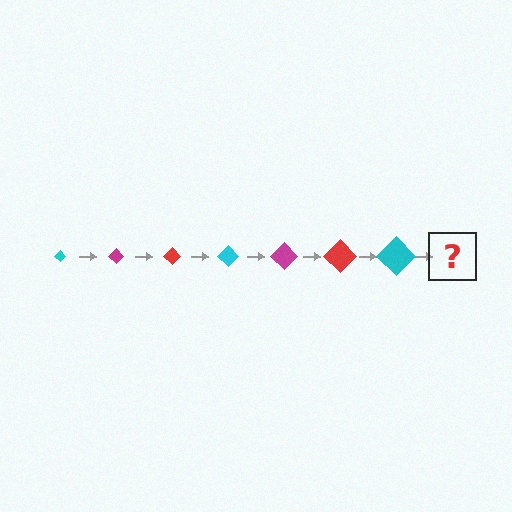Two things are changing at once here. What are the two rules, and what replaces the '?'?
The two rules are that the diamond grows larger each step and the color cycles through cyan, magenta, and red. The '?' should be a magenta diamond, larger than the previous one.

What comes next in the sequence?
The next element should be a magenta diamond, larger than the previous one.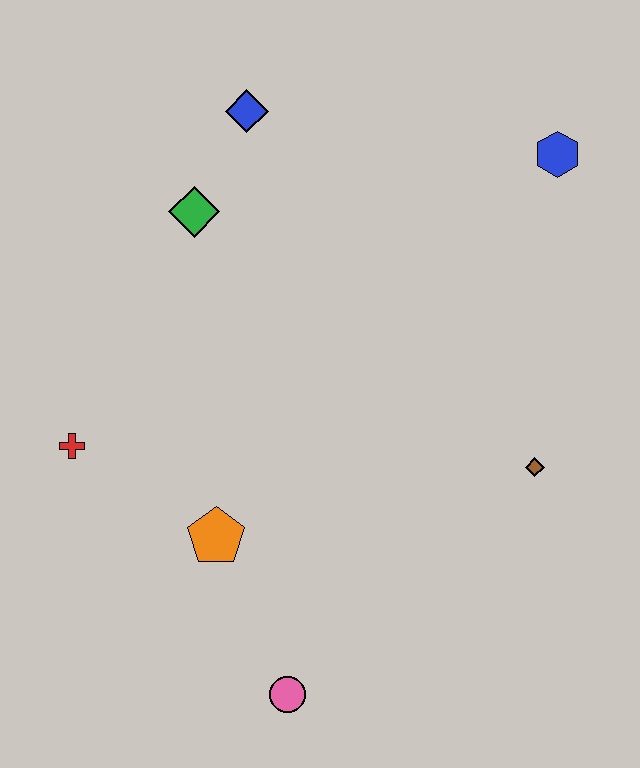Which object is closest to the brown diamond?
The blue hexagon is closest to the brown diamond.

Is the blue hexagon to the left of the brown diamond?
No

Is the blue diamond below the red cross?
No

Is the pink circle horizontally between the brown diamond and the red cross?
Yes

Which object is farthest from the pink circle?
The blue hexagon is farthest from the pink circle.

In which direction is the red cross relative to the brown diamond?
The red cross is to the left of the brown diamond.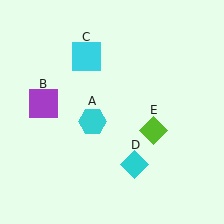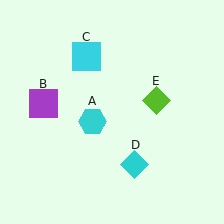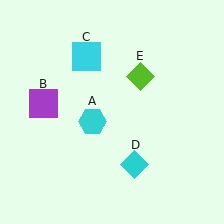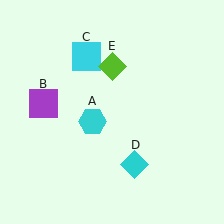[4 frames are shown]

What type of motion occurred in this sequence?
The lime diamond (object E) rotated counterclockwise around the center of the scene.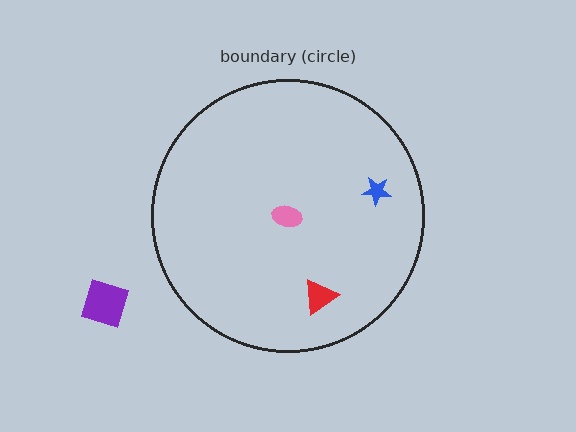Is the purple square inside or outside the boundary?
Outside.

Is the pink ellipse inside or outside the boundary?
Inside.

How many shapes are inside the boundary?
3 inside, 1 outside.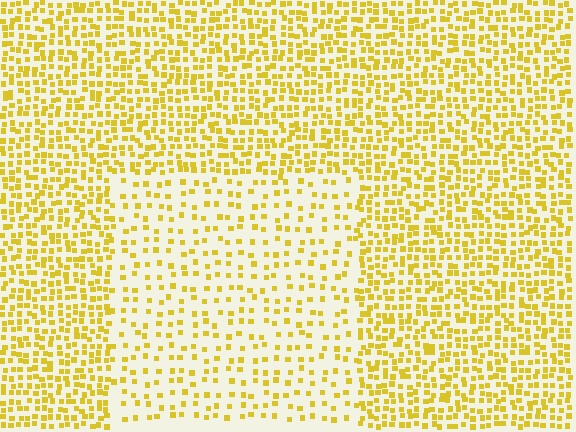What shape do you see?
I see a rectangle.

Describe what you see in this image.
The image contains small yellow elements arranged at two different densities. A rectangle-shaped region is visible where the elements are less densely packed than the surrounding area.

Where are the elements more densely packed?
The elements are more densely packed outside the rectangle boundary.